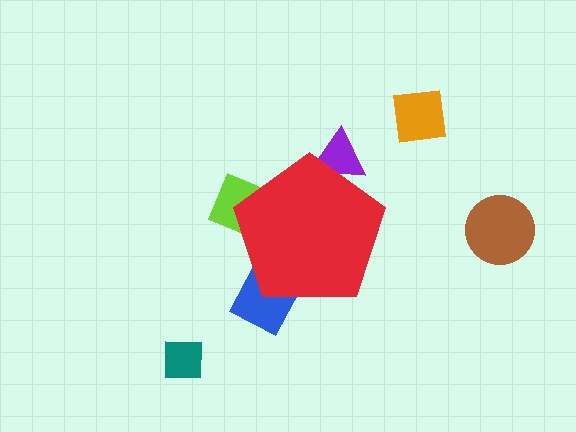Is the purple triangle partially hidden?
Yes, the purple triangle is partially hidden behind the red pentagon.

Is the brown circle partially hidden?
No, the brown circle is fully visible.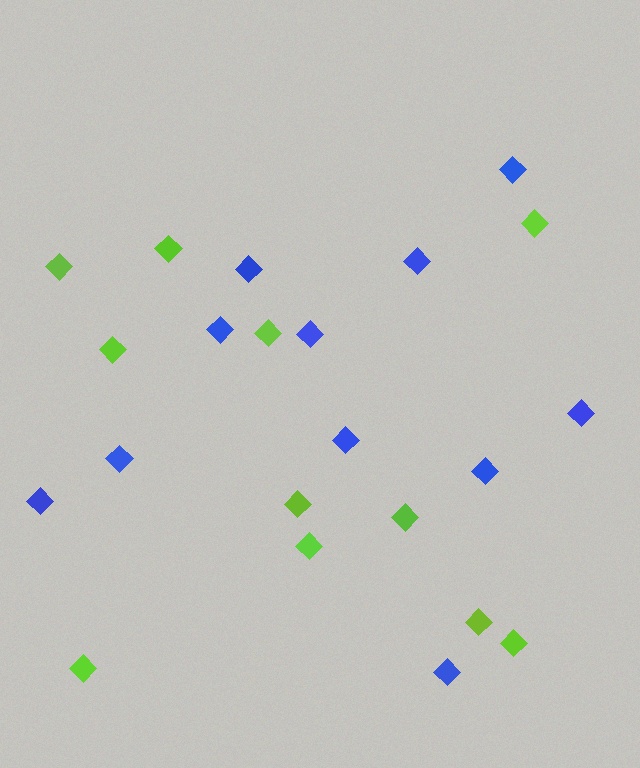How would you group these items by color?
There are 2 groups: one group of lime diamonds (11) and one group of blue diamonds (11).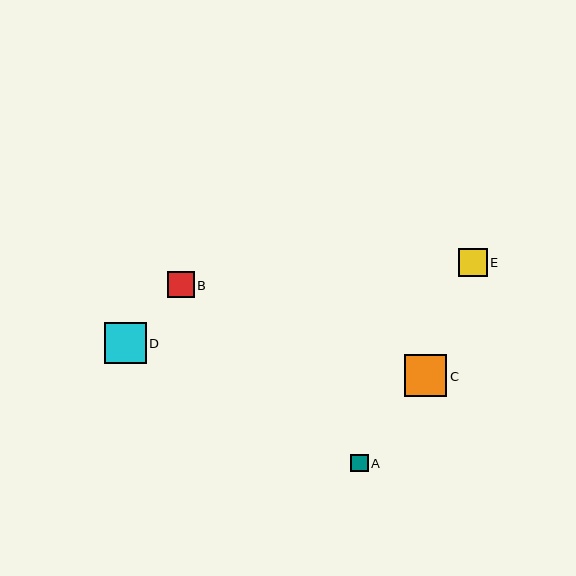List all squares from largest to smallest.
From largest to smallest: C, D, E, B, A.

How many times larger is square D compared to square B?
Square D is approximately 1.6 times the size of square B.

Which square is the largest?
Square C is the largest with a size of approximately 42 pixels.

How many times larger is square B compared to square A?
Square B is approximately 1.5 times the size of square A.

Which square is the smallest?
Square A is the smallest with a size of approximately 17 pixels.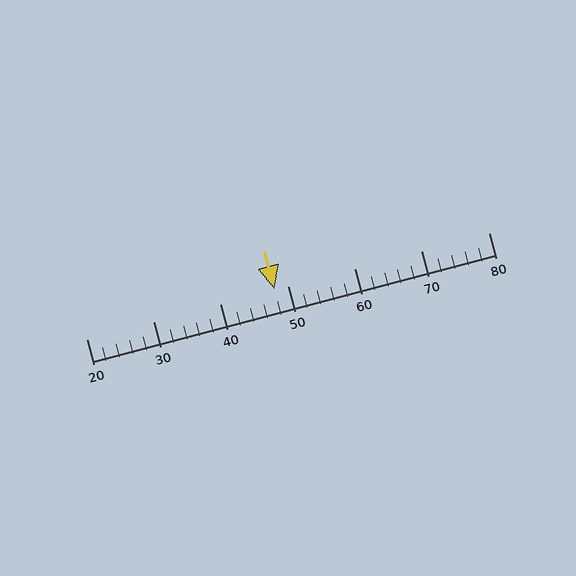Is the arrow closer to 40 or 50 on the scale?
The arrow is closer to 50.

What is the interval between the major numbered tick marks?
The major tick marks are spaced 10 units apart.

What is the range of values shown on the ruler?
The ruler shows values from 20 to 80.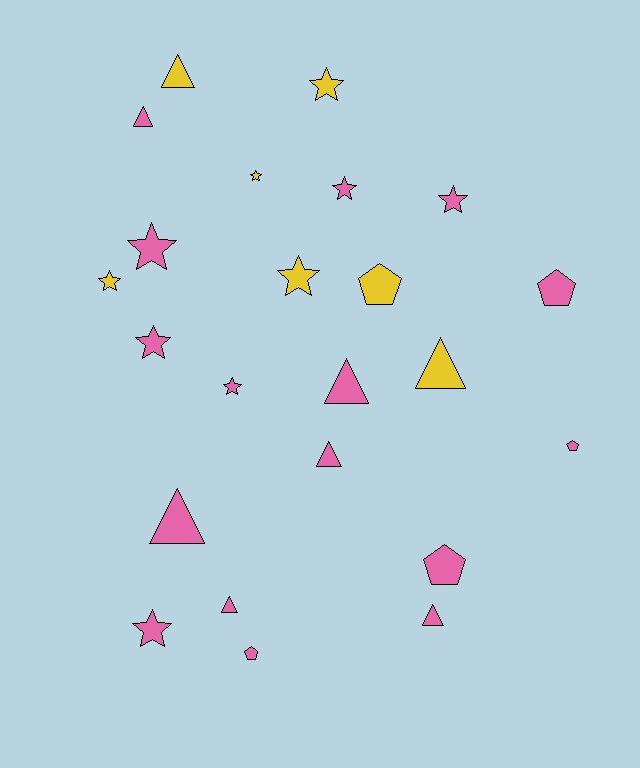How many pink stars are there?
There are 6 pink stars.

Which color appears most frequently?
Pink, with 16 objects.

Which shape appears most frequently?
Star, with 10 objects.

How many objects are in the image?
There are 23 objects.